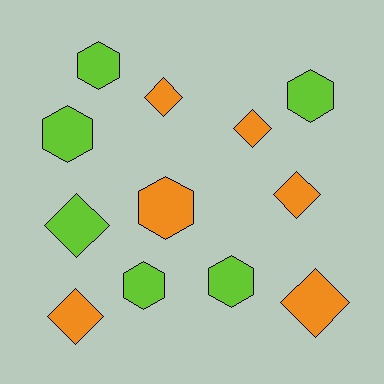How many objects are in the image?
There are 12 objects.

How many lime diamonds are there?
There is 1 lime diamond.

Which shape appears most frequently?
Hexagon, with 6 objects.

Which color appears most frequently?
Orange, with 6 objects.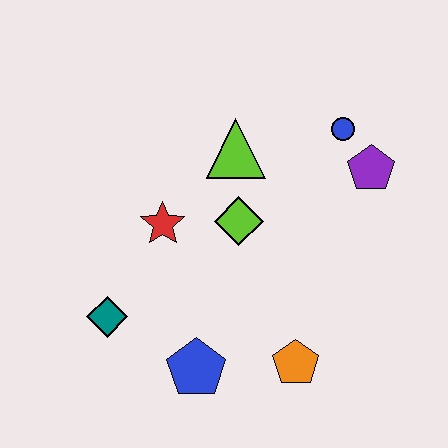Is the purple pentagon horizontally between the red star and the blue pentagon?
No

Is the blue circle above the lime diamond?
Yes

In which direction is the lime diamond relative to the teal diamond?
The lime diamond is to the right of the teal diamond.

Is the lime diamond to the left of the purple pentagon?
Yes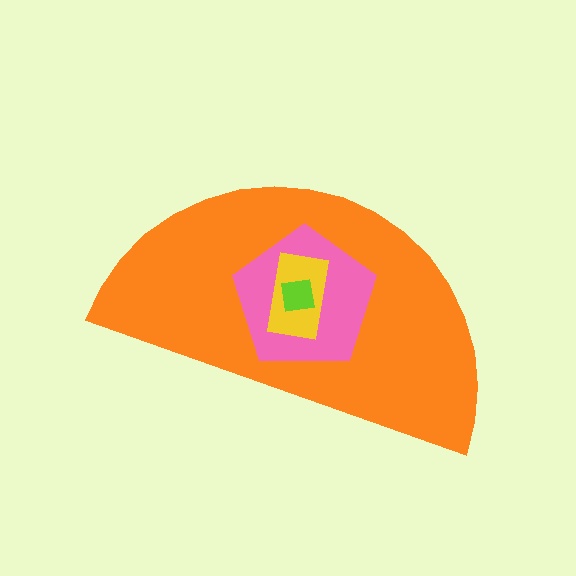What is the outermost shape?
The orange semicircle.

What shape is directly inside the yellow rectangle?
The lime square.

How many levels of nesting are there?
4.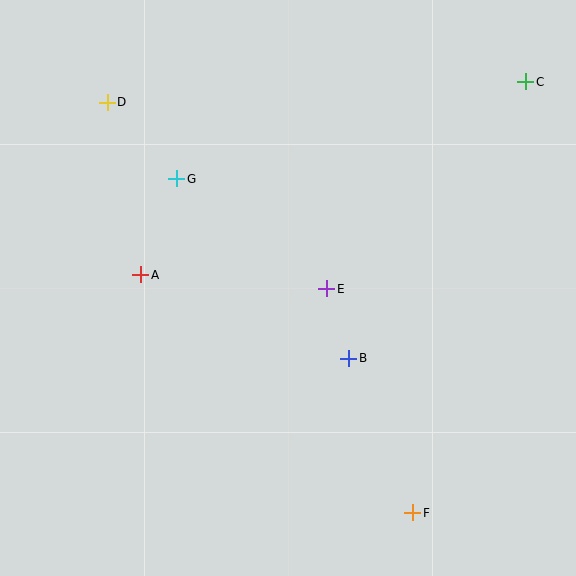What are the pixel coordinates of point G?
Point G is at (177, 179).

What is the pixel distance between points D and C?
The distance between D and C is 419 pixels.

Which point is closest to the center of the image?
Point E at (327, 289) is closest to the center.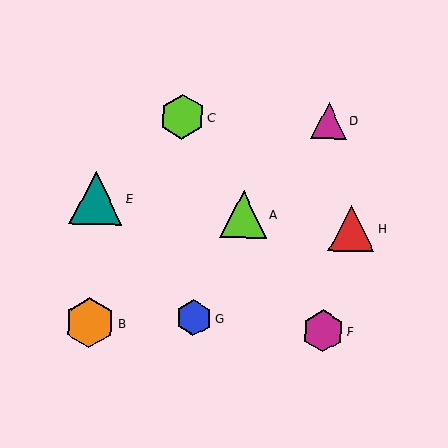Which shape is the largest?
The teal triangle (labeled E) is the largest.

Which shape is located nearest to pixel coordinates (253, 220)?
The lime triangle (labeled A) at (243, 214) is nearest to that location.